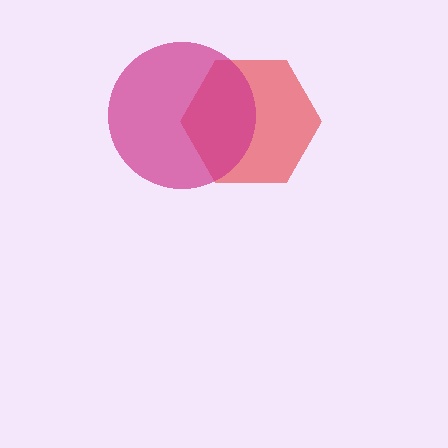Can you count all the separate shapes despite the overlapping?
Yes, there are 2 separate shapes.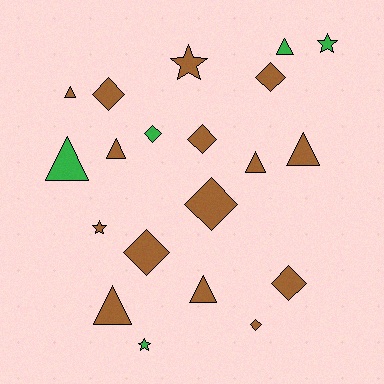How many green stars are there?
There are 2 green stars.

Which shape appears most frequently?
Triangle, with 8 objects.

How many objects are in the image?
There are 20 objects.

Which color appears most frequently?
Brown, with 15 objects.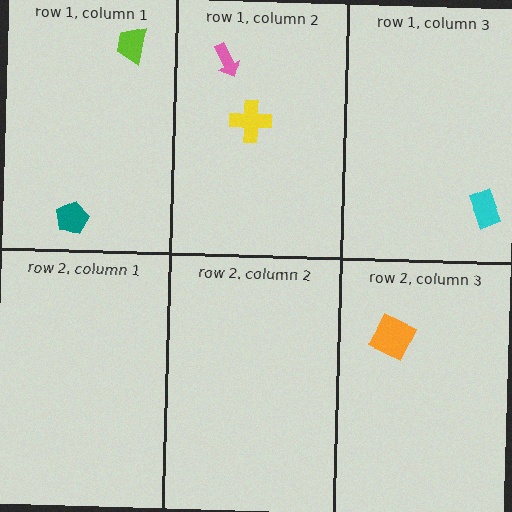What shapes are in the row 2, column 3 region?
The orange square.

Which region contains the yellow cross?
The row 1, column 2 region.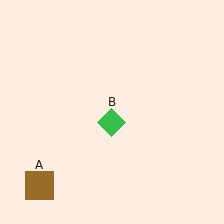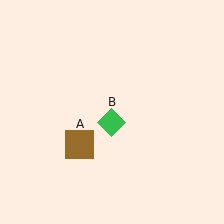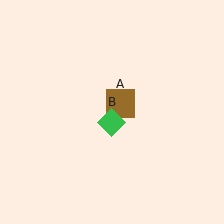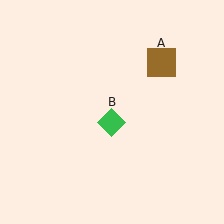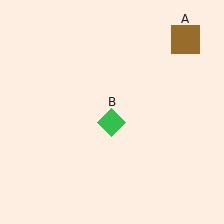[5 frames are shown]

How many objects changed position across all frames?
1 object changed position: brown square (object A).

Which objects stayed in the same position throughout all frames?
Green diamond (object B) remained stationary.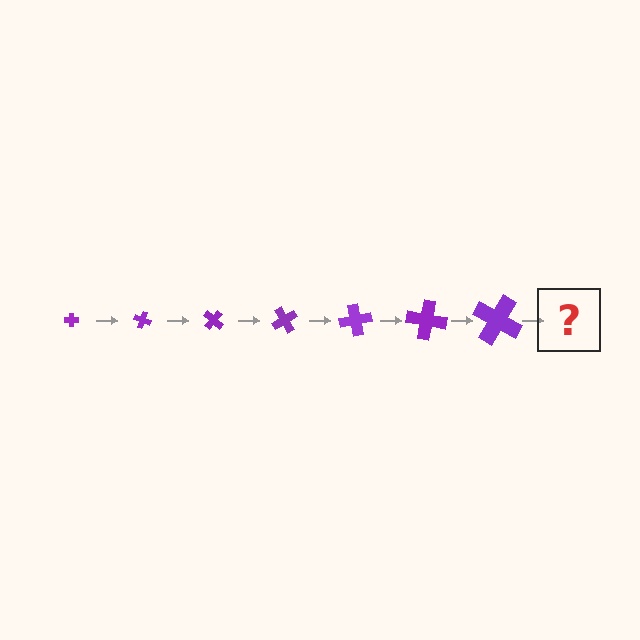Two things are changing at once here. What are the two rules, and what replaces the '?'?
The two rules are that the cross grows larger each step and it rotates 20 degrees each step. The '?' should be a cross, larger than the previous one and rotated 140 degrees from the start.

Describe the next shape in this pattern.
It should be a cross, larger than the previous one and rotated 140 degrees from the start.